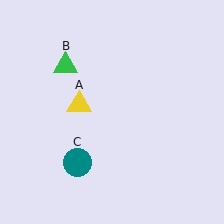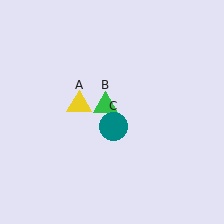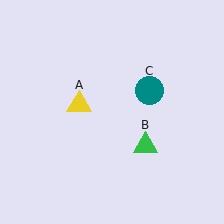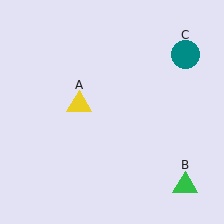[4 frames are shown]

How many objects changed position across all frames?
2 objects changed position: green triangle (object B), teal circle (object C).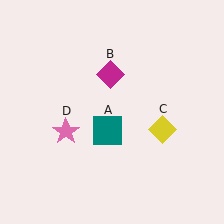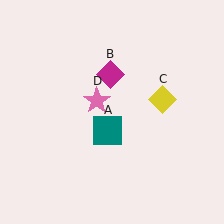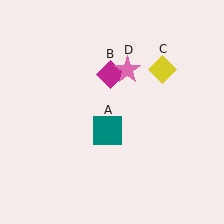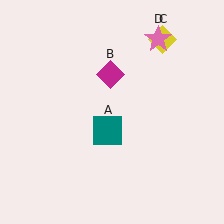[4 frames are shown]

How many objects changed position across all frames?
2 objects changed position: yellow diamond (object C), pink star (object D).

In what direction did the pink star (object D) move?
The pink star (object D) moved up and to the right.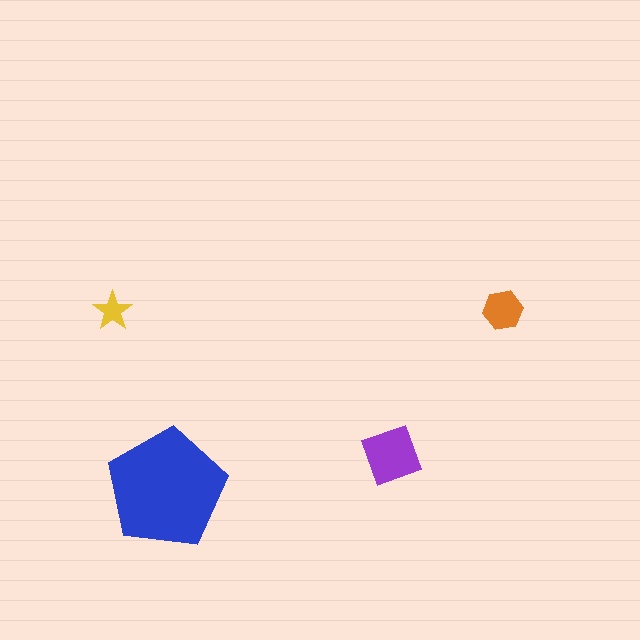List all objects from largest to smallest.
The blue pentagon, the purple square, the orange hexagon, the yellow star.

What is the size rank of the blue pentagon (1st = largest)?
1st.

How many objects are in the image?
There are 4 objects in the image.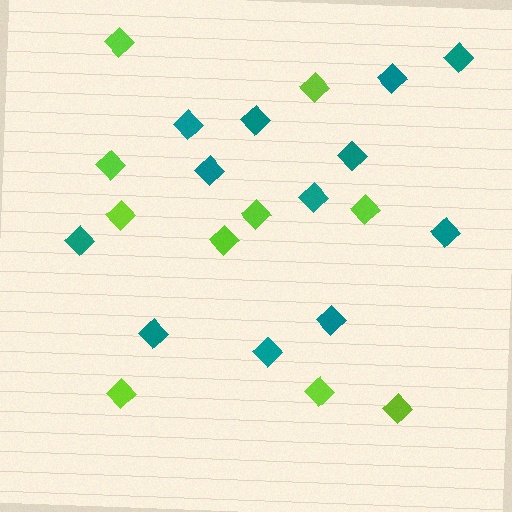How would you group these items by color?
There are 2 groups: one group of teal diamonds (12) and one group of lime diamonds (10).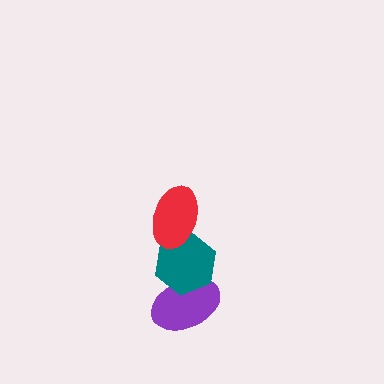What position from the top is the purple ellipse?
The purple ellipse is 3rd from the top.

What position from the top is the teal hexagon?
The teal hexagon is 2nd from the top.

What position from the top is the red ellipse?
The red ellipse is 1st from the top.